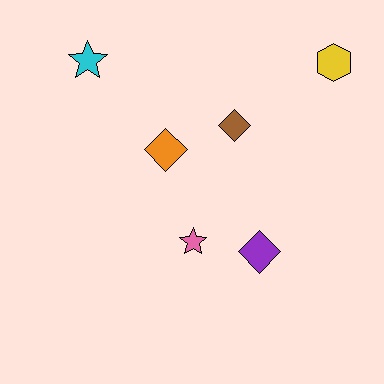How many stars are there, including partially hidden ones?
There are 2 stars.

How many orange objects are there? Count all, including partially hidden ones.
There is 1 orange object.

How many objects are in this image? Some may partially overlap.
There are 6 objects.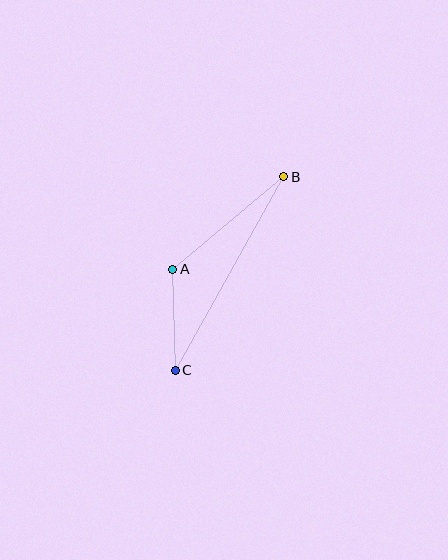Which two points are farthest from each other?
Points B and C are farthest from each other.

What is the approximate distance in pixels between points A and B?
The distance between A and B is approximately 145 pixels.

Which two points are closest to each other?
Points A and C are closest to each other.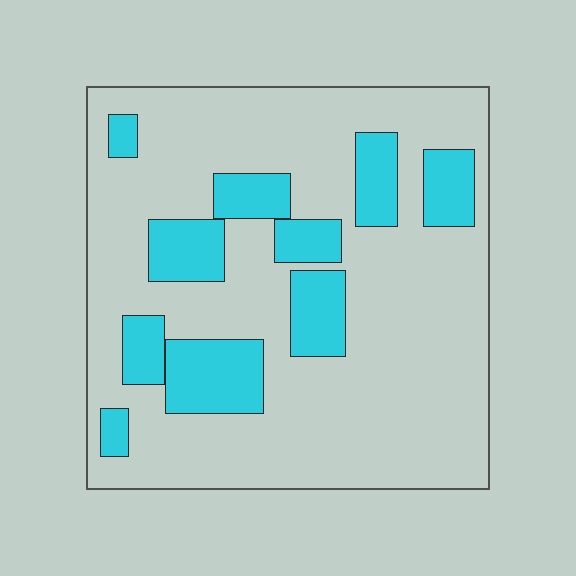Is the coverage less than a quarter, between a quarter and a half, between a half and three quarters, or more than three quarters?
Less than a quarter.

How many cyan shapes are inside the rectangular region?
10.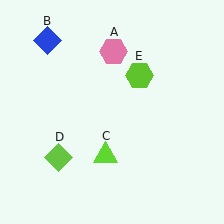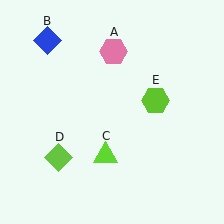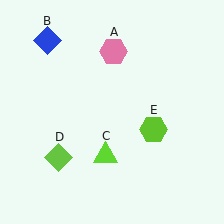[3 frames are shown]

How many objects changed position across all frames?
1 object changed position: lime hexagon (object E).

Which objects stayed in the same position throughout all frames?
Pink hexagon (object A) and blue diamond (object B) and lime triangle (object C) and lime diamond (object D) remained stationary.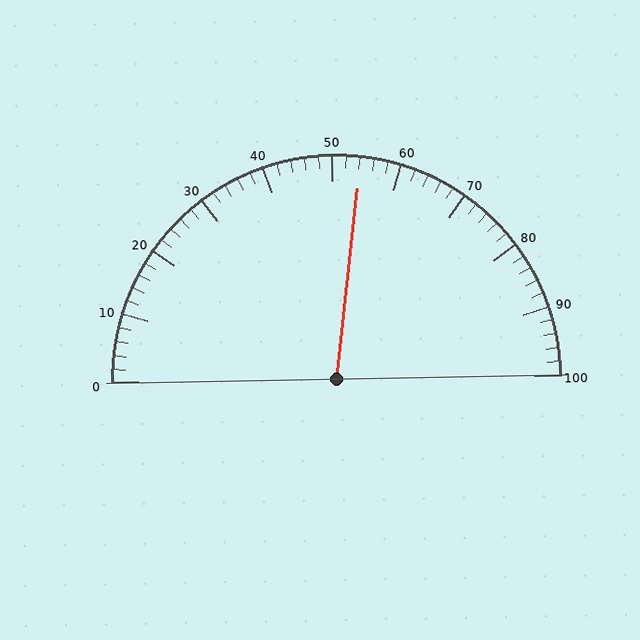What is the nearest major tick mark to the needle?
The nearest major tick mark is 50.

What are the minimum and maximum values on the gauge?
The gauge ranges from 0 to 100.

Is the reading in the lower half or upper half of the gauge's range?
The reading is in the upper half of the range (0 to 100).